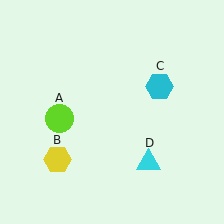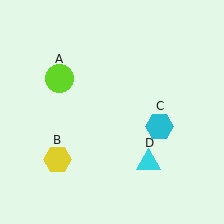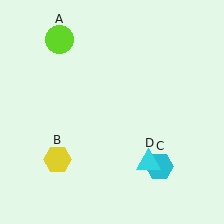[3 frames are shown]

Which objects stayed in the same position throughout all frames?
Yellow hexagon (object B) and cyan triangle (object D) remained stationary.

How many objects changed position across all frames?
2 objects changed position: lime circle (object A), cyan hexagon (object C).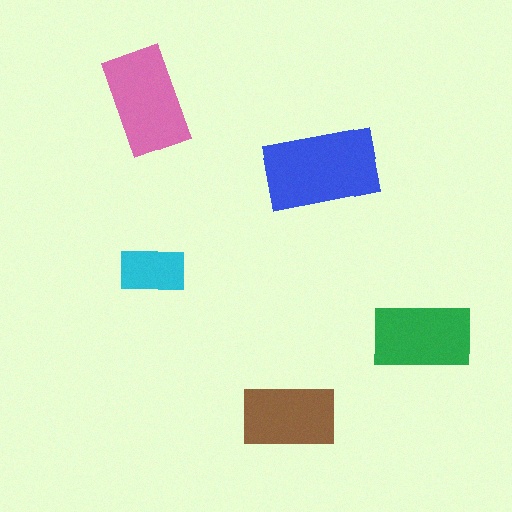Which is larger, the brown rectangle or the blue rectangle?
The blue one.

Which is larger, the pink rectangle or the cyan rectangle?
The pink one.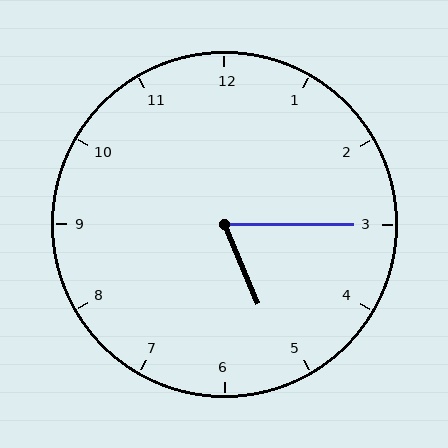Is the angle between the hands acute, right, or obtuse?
It is acute.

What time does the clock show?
5:15.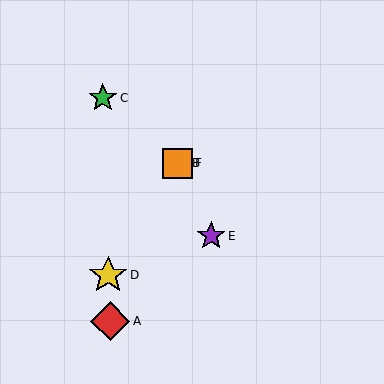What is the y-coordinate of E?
Object E is at y≈236.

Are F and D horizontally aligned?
No, F is at y≈163 and D is at y≈275.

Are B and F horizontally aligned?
Yes, both are at y≈163.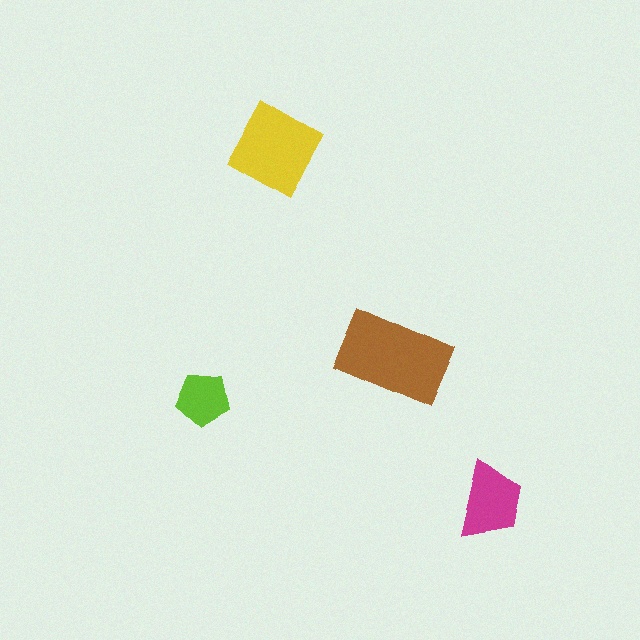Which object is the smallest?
The lime pentagon.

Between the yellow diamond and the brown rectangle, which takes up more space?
The brown rectangle.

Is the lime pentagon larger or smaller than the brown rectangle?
Smaller.